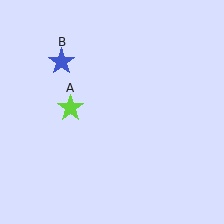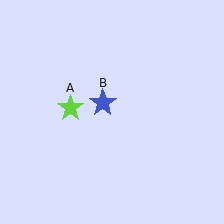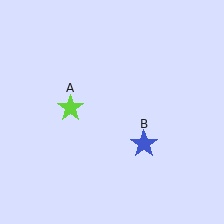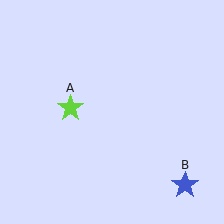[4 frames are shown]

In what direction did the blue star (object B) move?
The blue star (object B) moved down and to the right.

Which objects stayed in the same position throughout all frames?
Lime star (object A) remained stationary.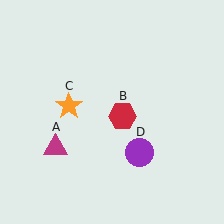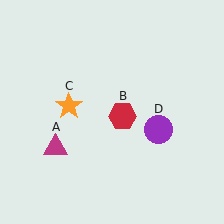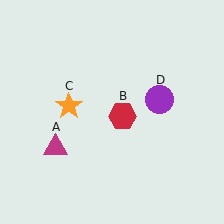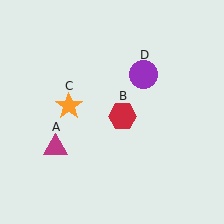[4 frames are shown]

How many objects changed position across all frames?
1 object changed position: purple circle (object D).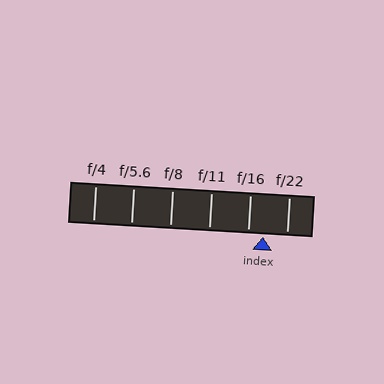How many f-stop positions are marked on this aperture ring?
There are 6 f-stop positions marked.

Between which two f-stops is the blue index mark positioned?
The index mark is between f/16 and f/22.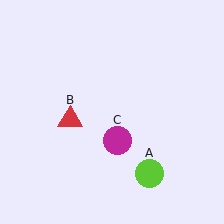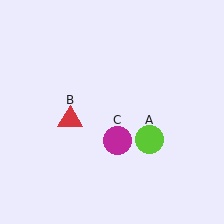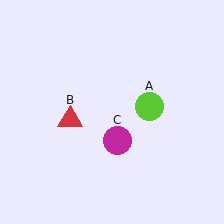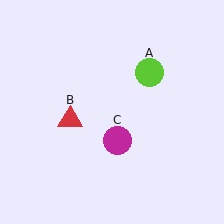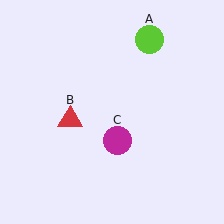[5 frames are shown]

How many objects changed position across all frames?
1 object changed position: lime circle (object A).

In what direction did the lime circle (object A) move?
The lime circle (object A) moved up.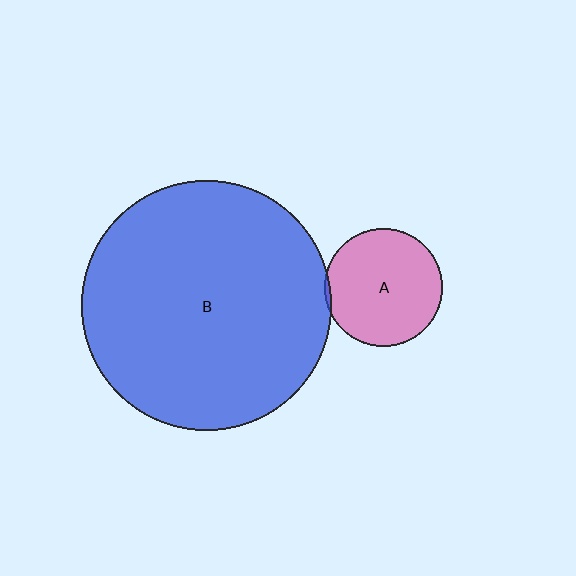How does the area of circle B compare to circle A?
Approximately 4.5 times.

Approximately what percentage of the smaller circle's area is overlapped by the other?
Approximately 5%.